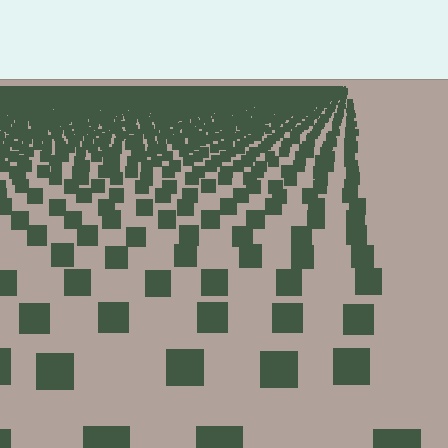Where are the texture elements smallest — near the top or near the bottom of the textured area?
Near the top.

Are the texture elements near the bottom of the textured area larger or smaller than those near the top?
Larger. Near the bottom, elements are closer to the viewer and appear at a bigger on-screen size.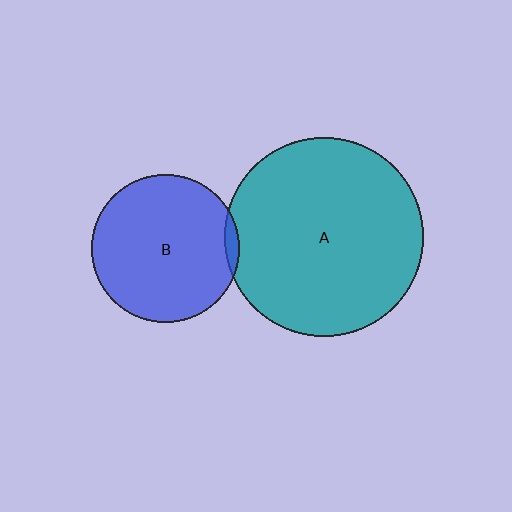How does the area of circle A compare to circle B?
Approximately 1.8 times.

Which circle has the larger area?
Circle A (teal).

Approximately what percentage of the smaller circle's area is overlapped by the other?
Approximately 5%.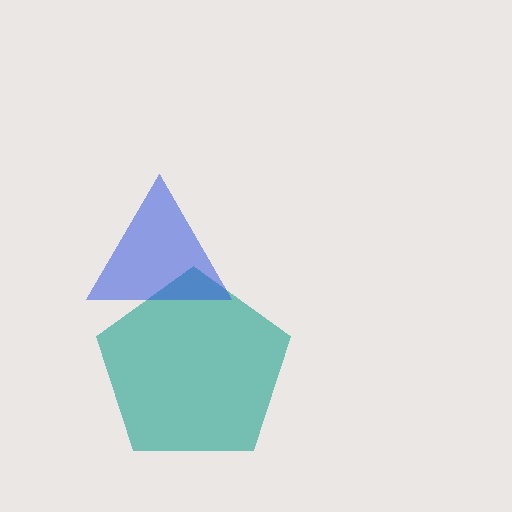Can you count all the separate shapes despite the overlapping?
Yes, there are 2 separate shapes.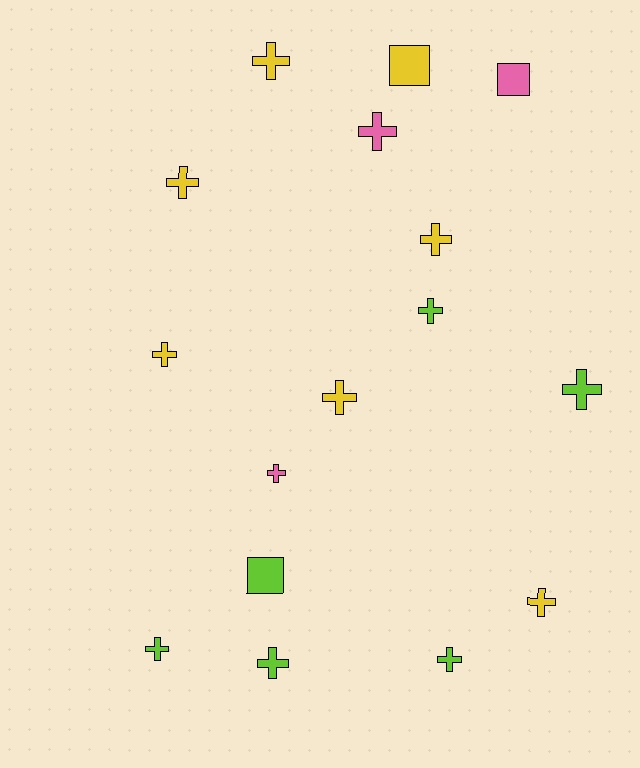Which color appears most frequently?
Yellow, with 7 objects.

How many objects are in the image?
There are 16 objects.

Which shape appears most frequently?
Cross, with 13 objects.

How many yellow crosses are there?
There are 6 yellow crosses.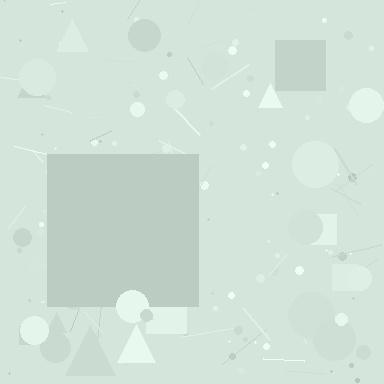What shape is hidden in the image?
A square is hidden in the image.